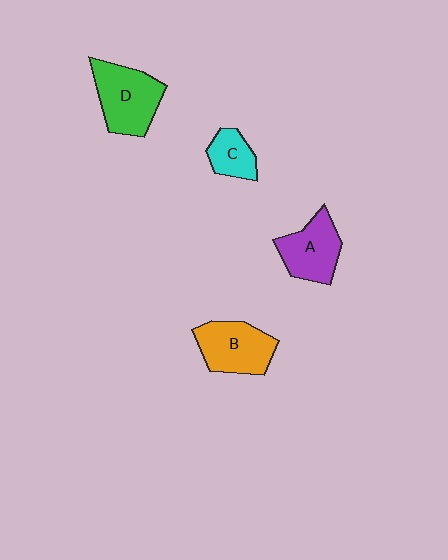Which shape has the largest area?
Shape D (green).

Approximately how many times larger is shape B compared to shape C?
Approximately 1.8 times.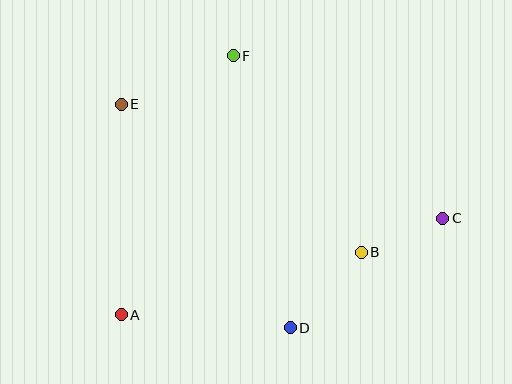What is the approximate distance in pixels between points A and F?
The distance between A and F is approximately 282 pixels.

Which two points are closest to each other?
Points B and C are closest to each other.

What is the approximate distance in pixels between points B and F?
The distance between B and F is approximately 234 pixels.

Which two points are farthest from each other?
Points C and E are farthest from each other.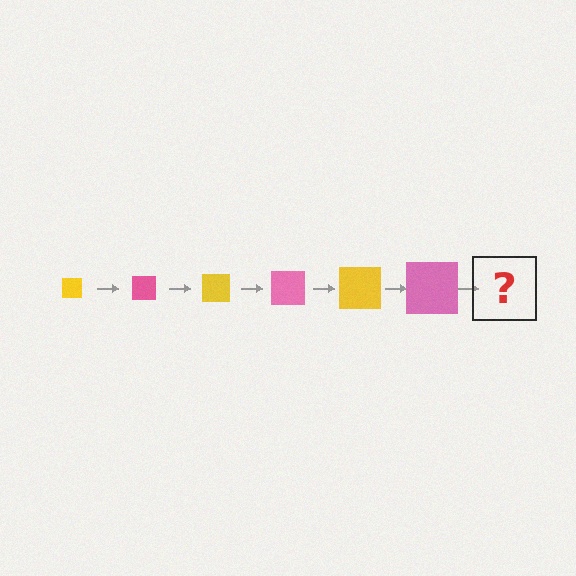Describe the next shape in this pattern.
It should be a yellow square, larger than the previous one.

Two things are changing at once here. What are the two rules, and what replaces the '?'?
The two rules are that the square grows larger each step and the color cycles through yellow and pink. The '?' should be a yellow square, larger than the previous one.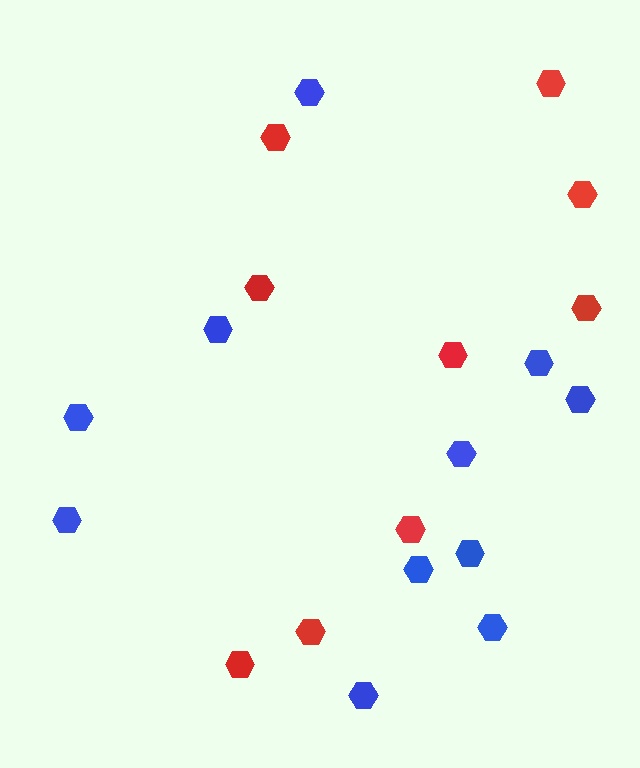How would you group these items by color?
There are 2 groups: one group of blue hexagons (11) and one group of red hexagons (9).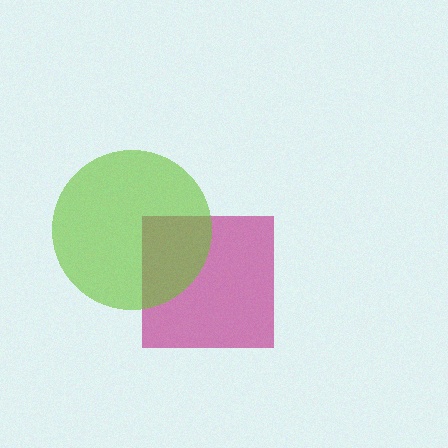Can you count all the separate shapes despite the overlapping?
Yes, there are 2 separate shapes.